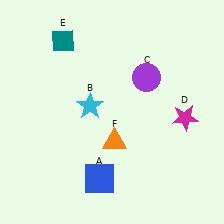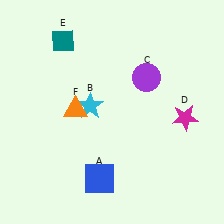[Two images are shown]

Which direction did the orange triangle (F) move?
The orange triangle (F) moved left.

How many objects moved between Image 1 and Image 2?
1 object moved between the two images.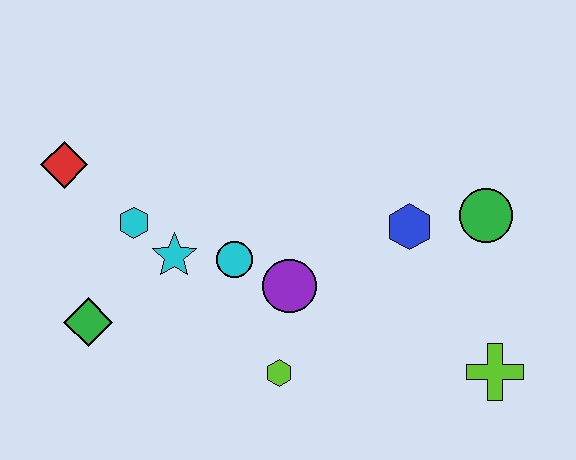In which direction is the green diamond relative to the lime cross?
The green diamond is to the left of the lime cross.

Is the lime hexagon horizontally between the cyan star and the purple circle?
Yes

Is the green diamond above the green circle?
No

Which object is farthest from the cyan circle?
The lime cross is farthest from the cyan circle.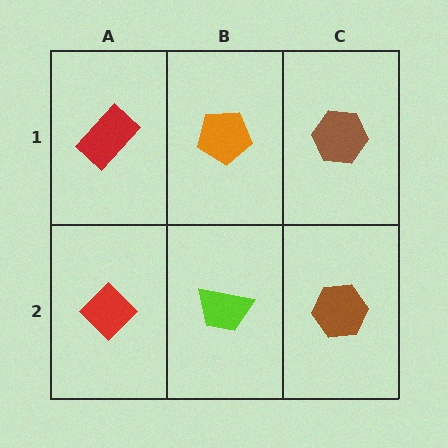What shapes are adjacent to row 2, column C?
A brown hexagon (row 1, column C), a lime trapezoid (row 2, column B).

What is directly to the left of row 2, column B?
A red diamond.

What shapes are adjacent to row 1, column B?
A lime trapezoid (row 2, column B), a red rectangle (row 1, column A), a brown hexagon (row 1, column C).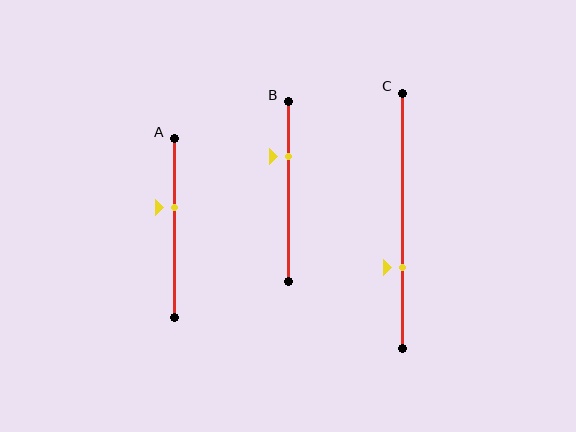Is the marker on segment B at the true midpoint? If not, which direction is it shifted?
No, the marker on segment B is shifted upward by about 20% of the segment length.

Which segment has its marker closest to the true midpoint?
Segment A has its marker closest to the true midpoint.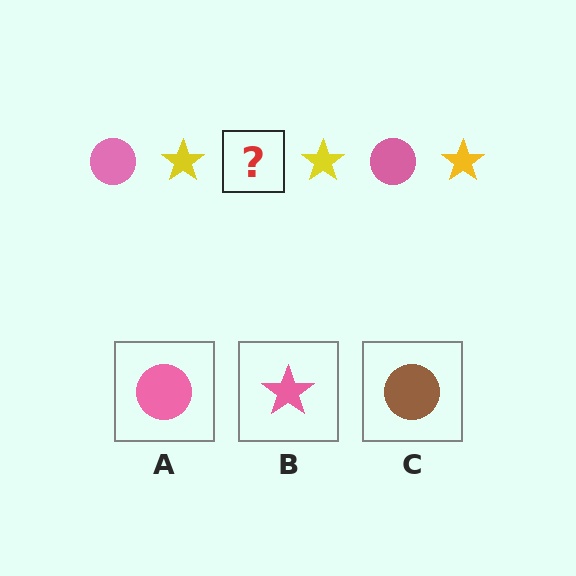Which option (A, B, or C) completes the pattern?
A.